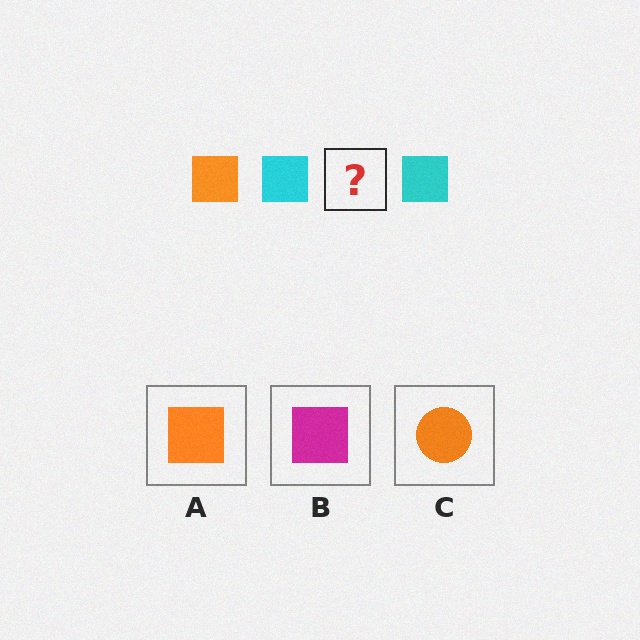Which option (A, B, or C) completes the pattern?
A.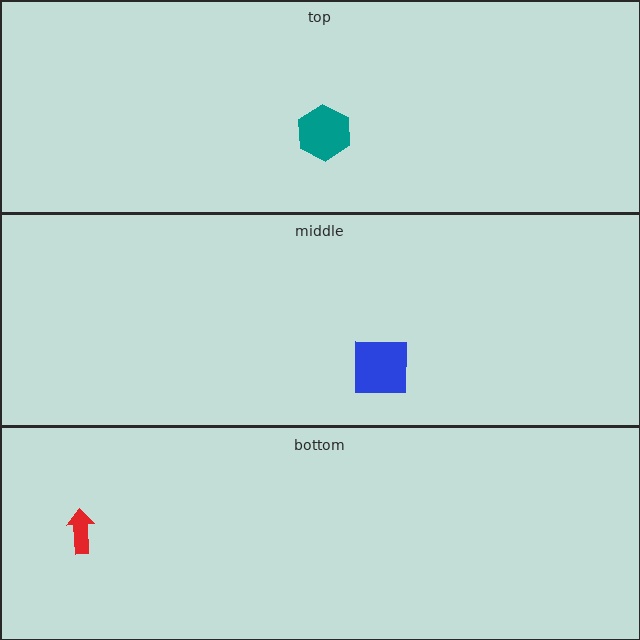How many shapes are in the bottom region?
1.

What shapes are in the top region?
The teal hexagon.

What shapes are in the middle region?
The blue square.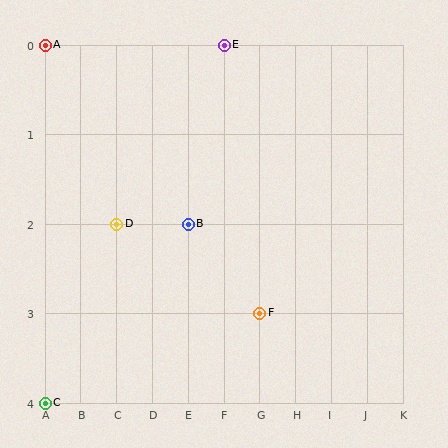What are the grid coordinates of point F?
Point F is at grid coordinates (G, 3).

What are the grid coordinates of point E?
Point E is at grid coordinates (F, 0).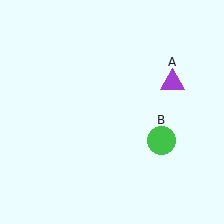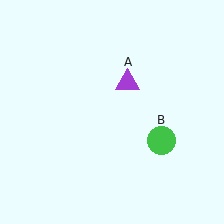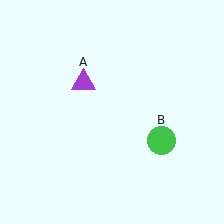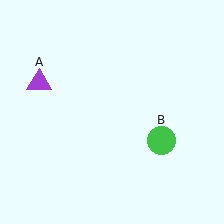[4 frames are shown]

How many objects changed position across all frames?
1 object changed position: purple triangle (object A).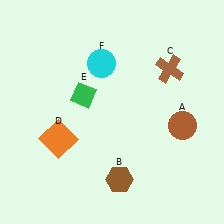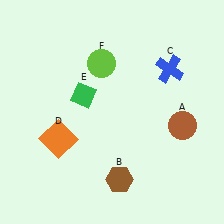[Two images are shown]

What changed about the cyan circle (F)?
In Image 1, F is cyan. In Image 2, it changed to lime.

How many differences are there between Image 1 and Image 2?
There are 2 differences between the two images.